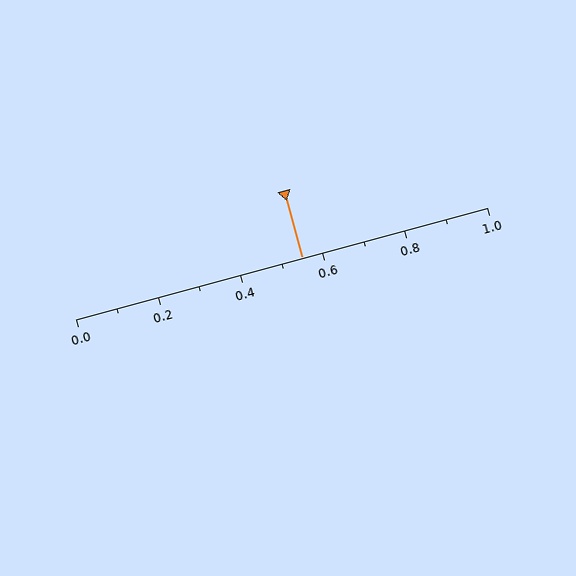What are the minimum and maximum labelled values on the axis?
The axis runs from 0.0 to 1.0.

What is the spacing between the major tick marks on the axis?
The major ticks are spaced 0.2 apart.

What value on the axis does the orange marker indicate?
The marker indicates approximately 0.55.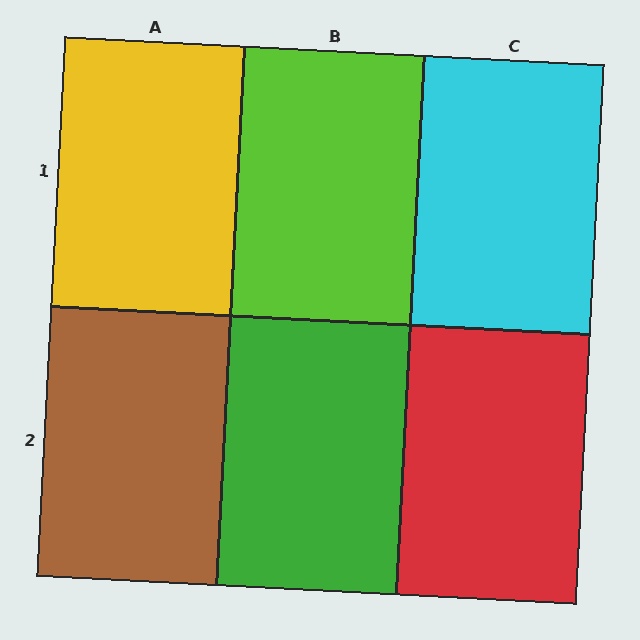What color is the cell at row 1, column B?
Lime.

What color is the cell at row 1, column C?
Cyan.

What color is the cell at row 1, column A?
Yellow.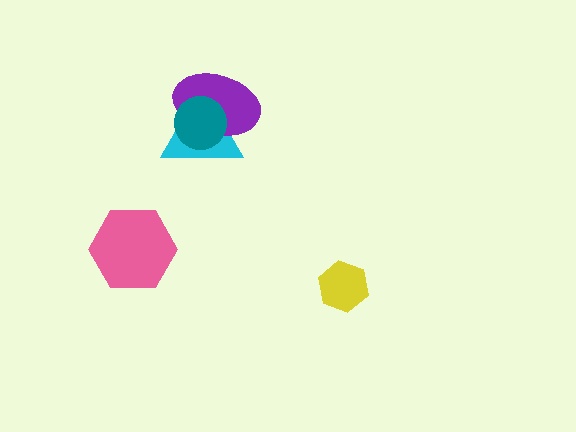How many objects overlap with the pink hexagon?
0 objects overlap with the pink hexagon.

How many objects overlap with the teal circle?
2 objects overlap with the teal circle.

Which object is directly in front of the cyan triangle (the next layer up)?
The purple ellipse is directly in front of the cyan triangle.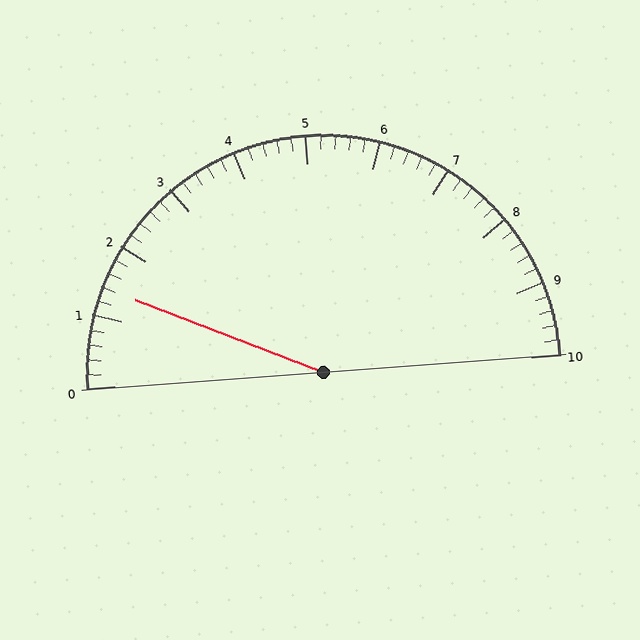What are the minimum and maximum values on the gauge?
The gauge ranges from 0 to 10.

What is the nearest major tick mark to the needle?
The nearest major tick mark is 1.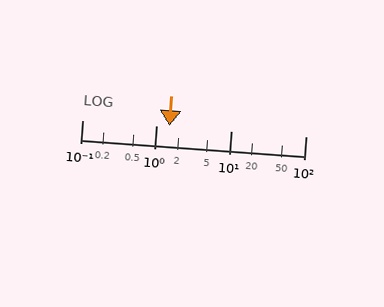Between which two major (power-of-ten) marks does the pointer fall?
The pointer is between 1 and 10.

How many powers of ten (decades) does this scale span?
The scale spans 3 decades, from 0.1 to 100.